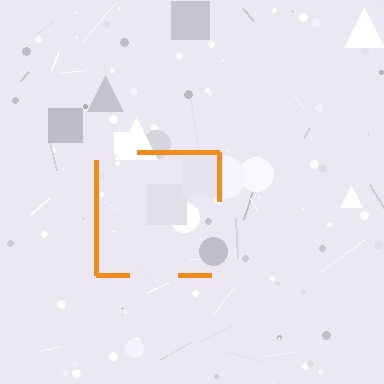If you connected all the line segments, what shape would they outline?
They would outline a square.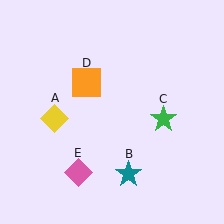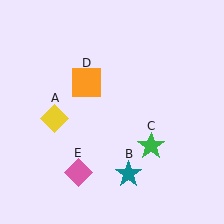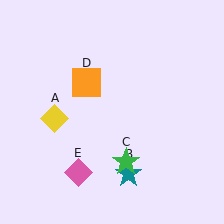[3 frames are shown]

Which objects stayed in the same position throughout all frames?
Yellow diamond (object A) and teal star (object B) and orange square (object D) and pink diamond (object E) remained stationary.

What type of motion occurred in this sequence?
The green star (object C) rotated clockwise around the center of the scene.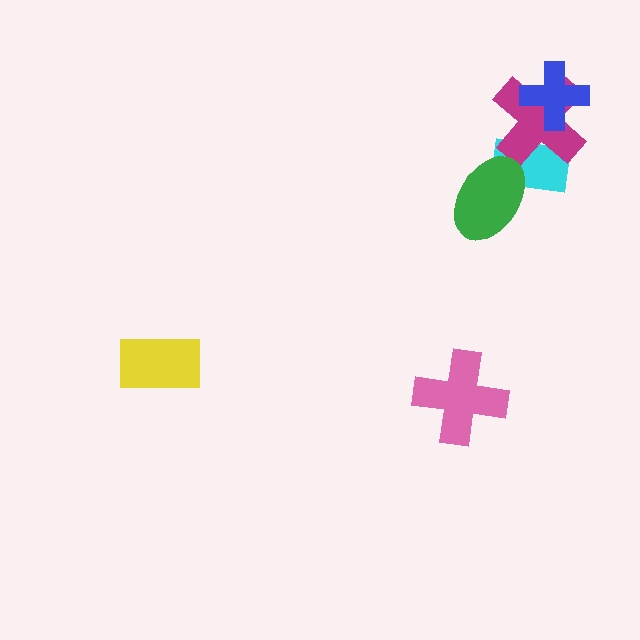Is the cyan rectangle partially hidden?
Yes, it is partially covered by another shape.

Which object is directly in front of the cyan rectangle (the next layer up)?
The magenta cross is directly in front of the cyan rectangle.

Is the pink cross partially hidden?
No, no other shape covers it.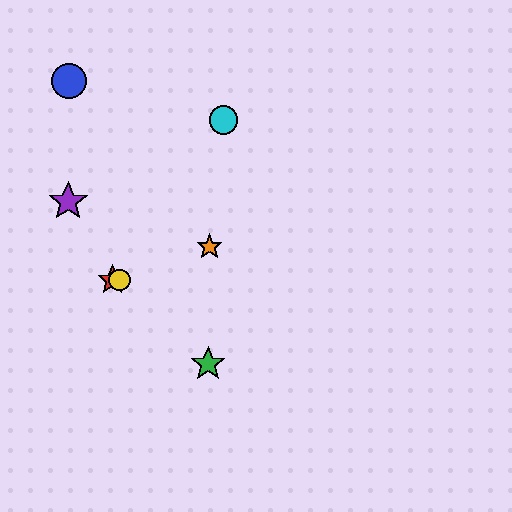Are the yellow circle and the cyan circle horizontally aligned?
No, the yellow circle is at y≈280 and the cyan circle is at y≈120.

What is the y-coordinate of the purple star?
The purple star is at y≈202.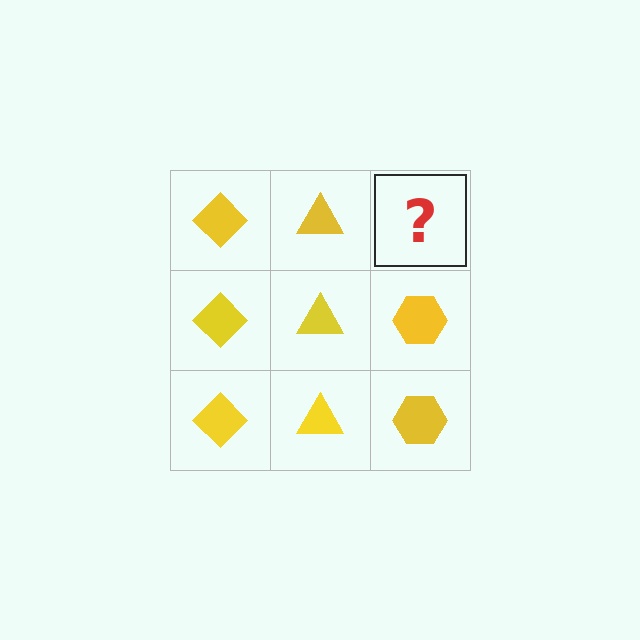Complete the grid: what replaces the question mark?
The question mark should be replaced with a yellow hexagon.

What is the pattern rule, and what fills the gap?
The rule is that each column has a consistent shape. The gap should be filled with a yellow hexagon.